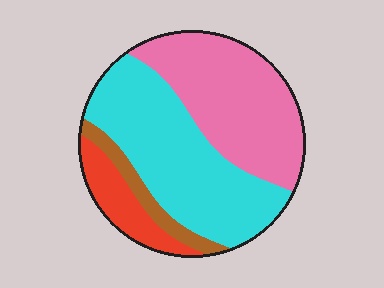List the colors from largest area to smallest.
From largest to smallest: cyan, pink, red, brown.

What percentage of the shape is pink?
Pink takes up about three eighths (3/8) of the shape.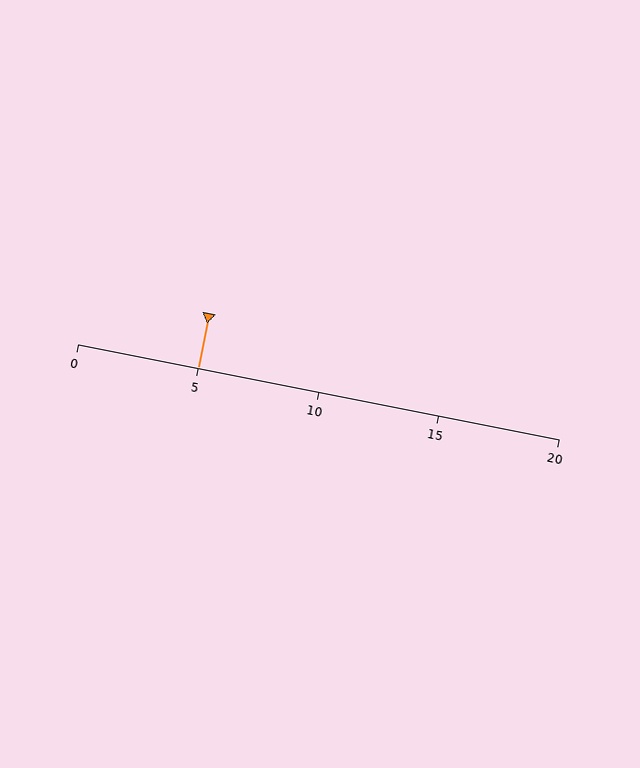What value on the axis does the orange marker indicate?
The marker indicates approximately 5.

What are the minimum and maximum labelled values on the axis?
The axis runs from 0 to 20.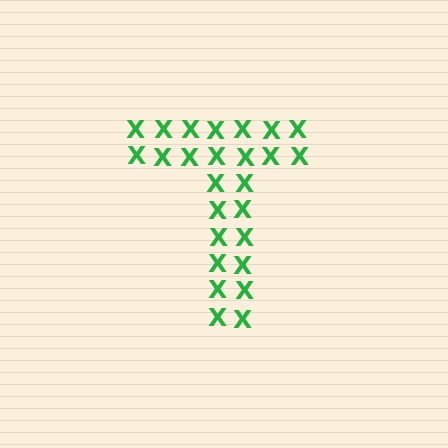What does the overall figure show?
The overall figure shows the letter T.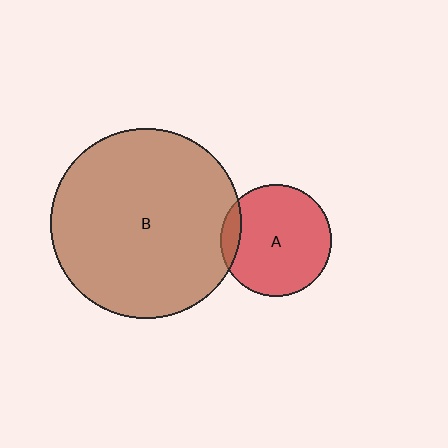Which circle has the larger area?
Circle B (brown).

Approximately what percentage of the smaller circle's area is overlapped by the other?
Approximately 10%.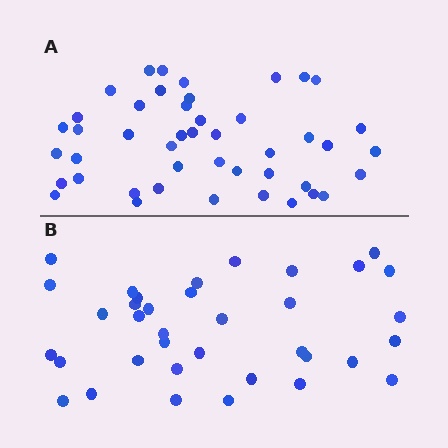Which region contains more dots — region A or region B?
Region A (the top region) has more dots.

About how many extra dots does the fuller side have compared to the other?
Region A has roughly 8 or so more dots than region B.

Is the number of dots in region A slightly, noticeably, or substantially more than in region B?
Region A has noticeably more, but not dramatically so. The ratio is roughly 1.2 to 1.